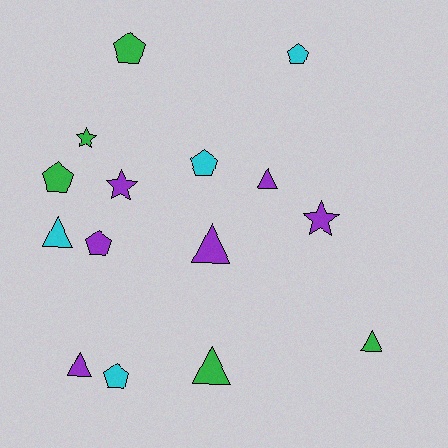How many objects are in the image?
There are 15 objects.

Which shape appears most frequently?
Pentagon, with 6 objects.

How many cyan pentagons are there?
There are 3 cyan pentagons.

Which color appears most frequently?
Purple, with 6 objects.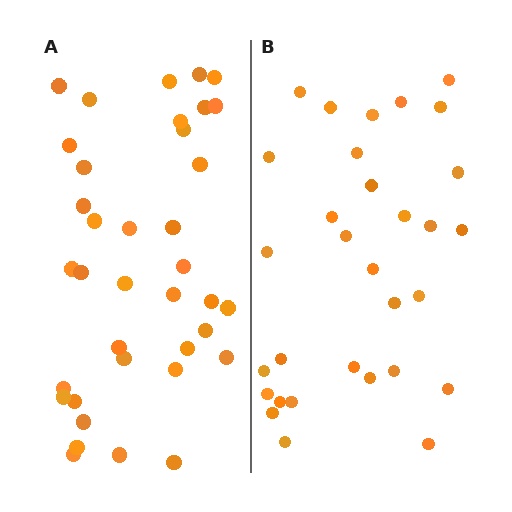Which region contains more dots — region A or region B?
Region A (the left region) has more dots.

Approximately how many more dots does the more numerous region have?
Region A has about 6 more dots than region B.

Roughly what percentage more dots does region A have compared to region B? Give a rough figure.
About 20% more.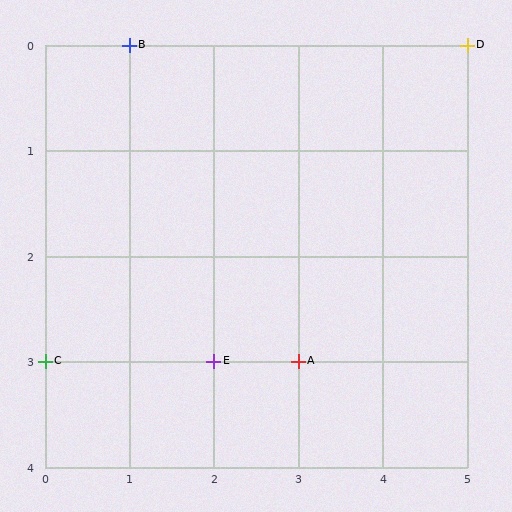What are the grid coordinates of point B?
Point B is at grid coordinates (1, 0).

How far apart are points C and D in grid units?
Points C and D are 5 columns and 3 rows apart (about 5.8 grid units diagonally).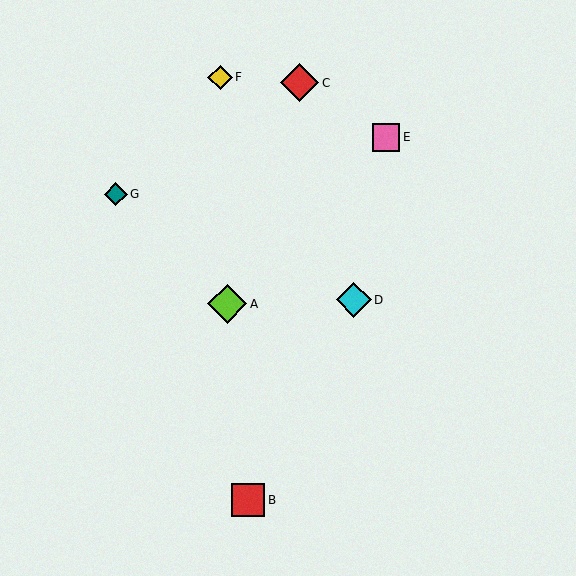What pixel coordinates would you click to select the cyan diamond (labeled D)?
Click at (354, 300) to select the cyan diamond D.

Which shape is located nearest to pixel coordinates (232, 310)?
The lime diamond (labeled A) at (227, 304) is nearest to that location.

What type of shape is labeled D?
Shape D is a cyan diamond.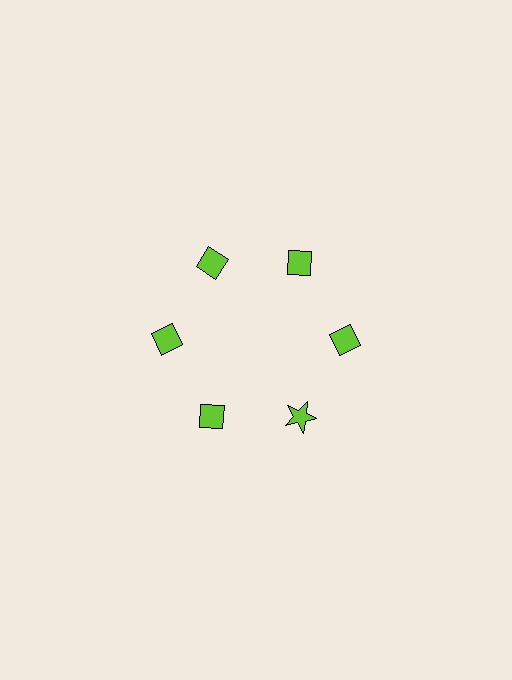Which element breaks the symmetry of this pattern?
The lime star at roughly the 5 o'clock position breaks the symmetry. All other shapes are lime diamonds.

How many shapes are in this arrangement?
There are 6 shapes arranged in a ring pattern.